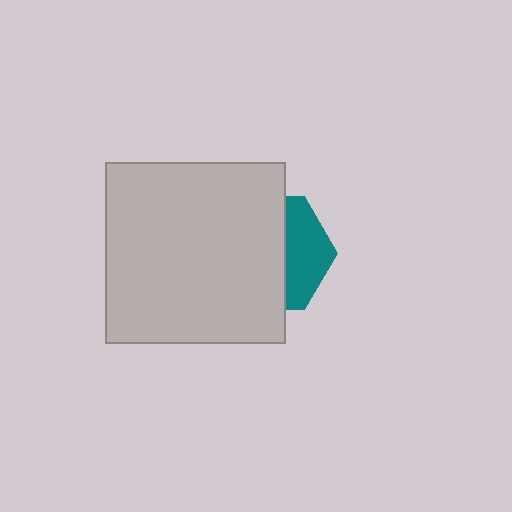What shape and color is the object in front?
The object in front is a light gray square.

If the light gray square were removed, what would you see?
You would see the complete teal hexagon.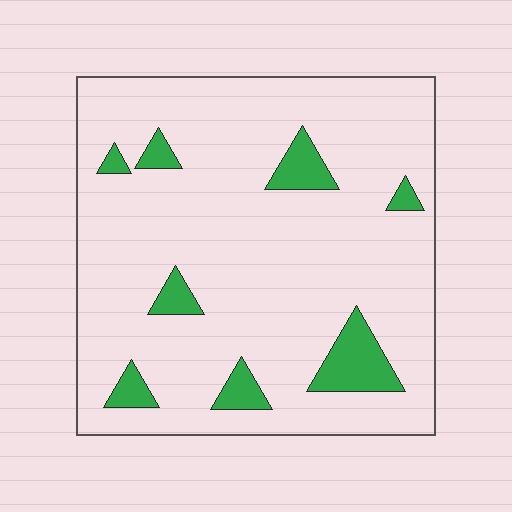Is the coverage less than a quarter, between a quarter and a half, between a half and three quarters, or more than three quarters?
Less than a quarter.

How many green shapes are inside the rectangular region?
8.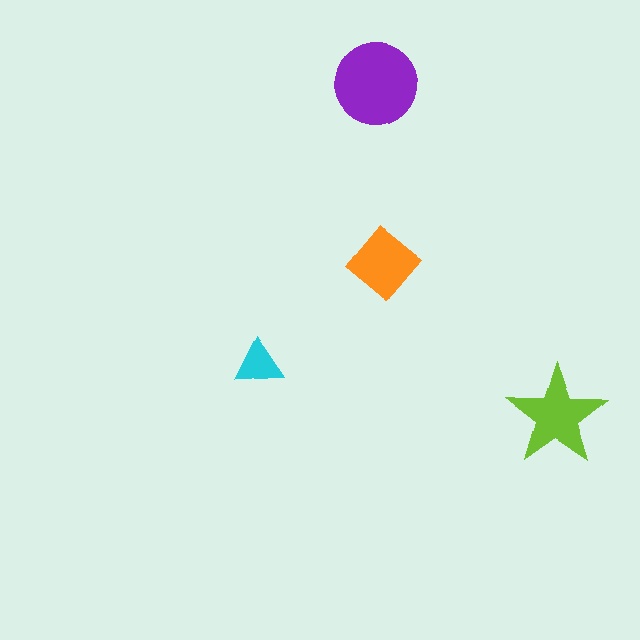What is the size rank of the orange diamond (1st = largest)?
3rd.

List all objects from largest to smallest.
The purple circle, the lime star, the orange diamond, the cyan triangle.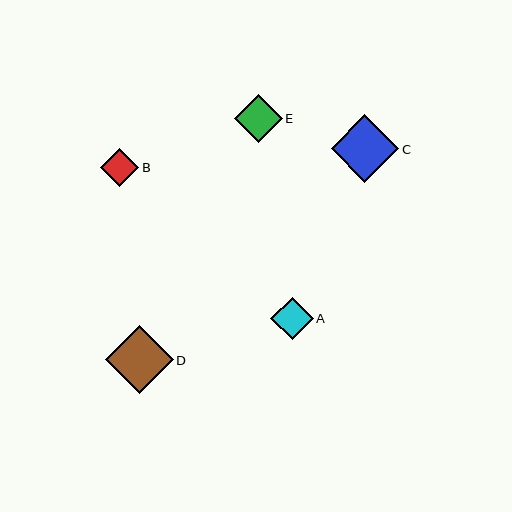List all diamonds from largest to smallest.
From largest to smallest: D, C, E, A, B.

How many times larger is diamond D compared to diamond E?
Diamond D is approximately 1.4 times the size of diamond E.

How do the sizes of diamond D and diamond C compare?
Diamond D and diamond C are approximately the same size.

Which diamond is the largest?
Diamond D is the largest with a size of approximately 67 pixels.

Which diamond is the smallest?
Diamond B is the smallest with a size of approximately 38 pixels.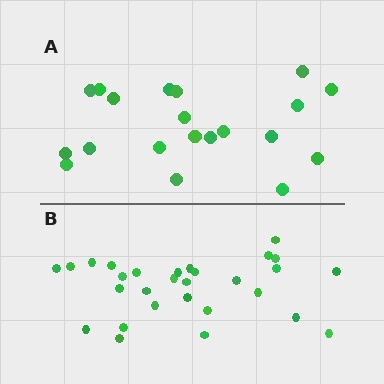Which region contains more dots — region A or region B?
Region B (the bottom region) has more dots.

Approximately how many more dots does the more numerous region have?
Region B has roughly 8 or so more dots than region A.